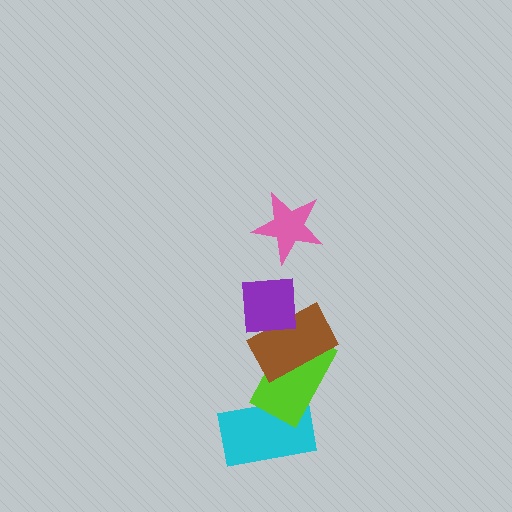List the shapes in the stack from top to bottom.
From top to bottom: the pink star, the purple square, the brown rectangle, the lime rectangle, the cyan rectangle.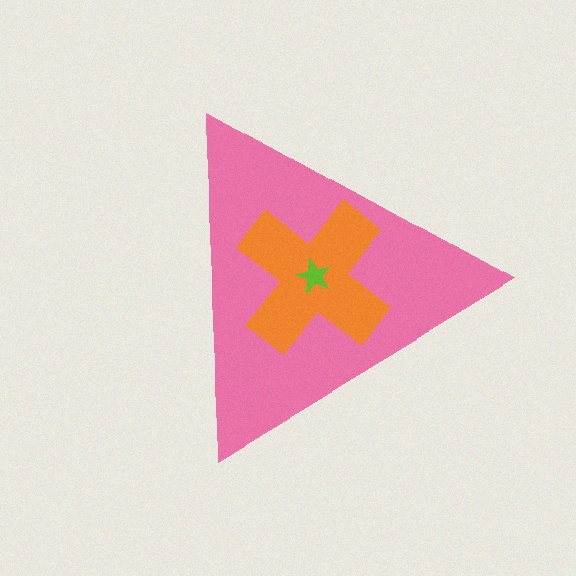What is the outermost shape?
The pink triangle.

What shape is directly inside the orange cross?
The lime star.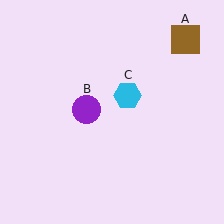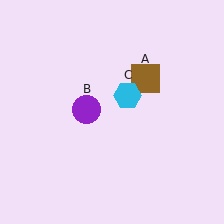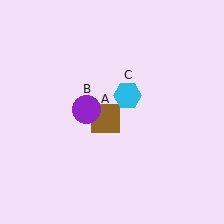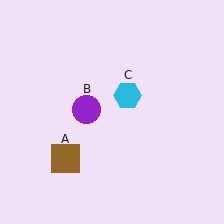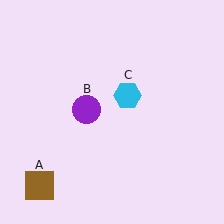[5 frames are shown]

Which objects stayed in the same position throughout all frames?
Purple circle (object B) and cyan hexagon (object C) remained stationary.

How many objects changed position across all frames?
1 object changed position: brown square (object A).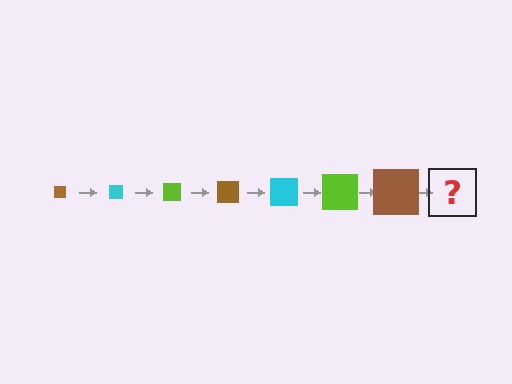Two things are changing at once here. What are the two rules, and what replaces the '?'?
The two rules are that the square grows larger each step and the color cycles through brown, cyan, and lime. The '?' should be a cyan square, larger than the previous one.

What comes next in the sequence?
The next element should be a cyan square, larger than the previous one.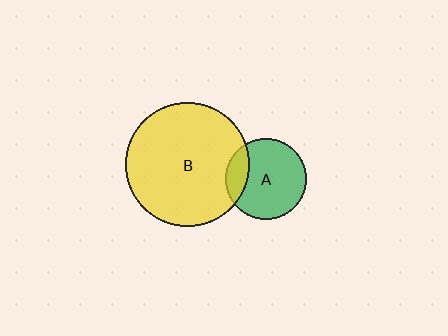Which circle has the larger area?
Circle B (yellow).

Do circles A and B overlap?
Yes.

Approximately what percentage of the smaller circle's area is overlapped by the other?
Approximately 20%.